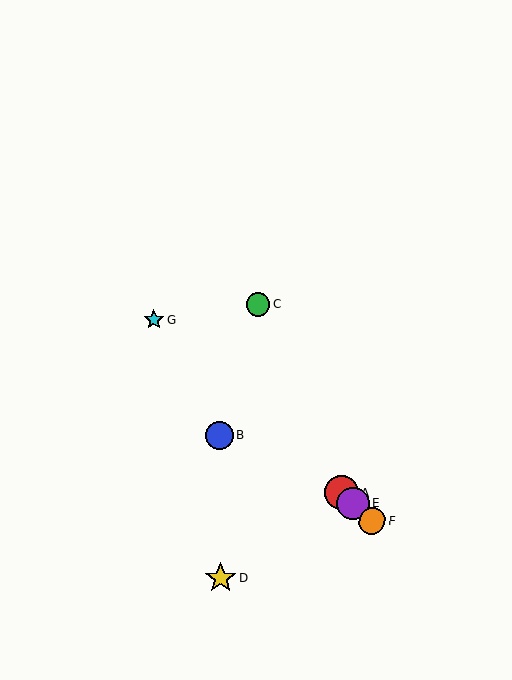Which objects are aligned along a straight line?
Objects A, E, F, G are aligned along a straight line.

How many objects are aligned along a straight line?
4 objects (A, E, F, G) are aligned along a straight line.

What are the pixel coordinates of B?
Object B is at (220, 435).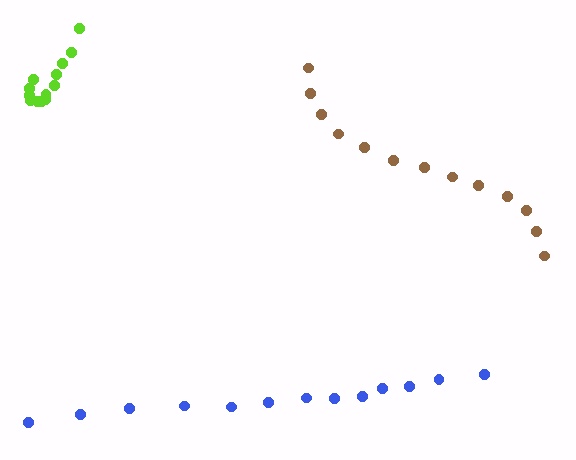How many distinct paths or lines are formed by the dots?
There are 3 distinct paths.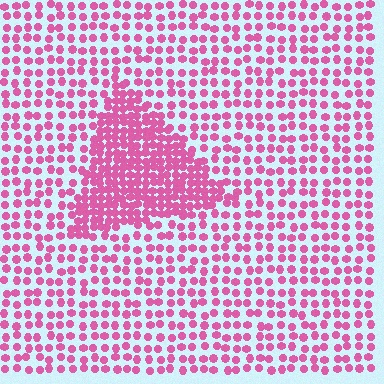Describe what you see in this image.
The image contains small pink elements arranged at two different densities. A triangle-shaped region is visible where the elements are more densely packed than the surrounding area.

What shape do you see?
I see a triangle.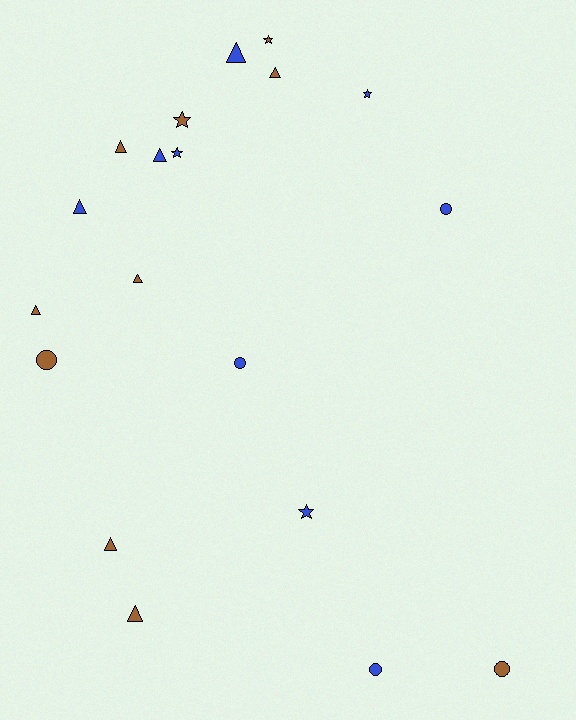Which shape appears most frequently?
Triangle, with 9 objects.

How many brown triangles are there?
There are 6 brown triangles.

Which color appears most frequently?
Brown, with 10 objects.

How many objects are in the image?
There are 19 objects.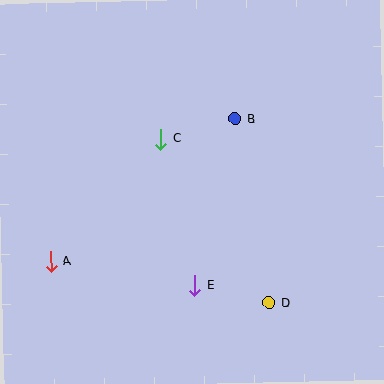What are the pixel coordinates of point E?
Point E is at (195, 285).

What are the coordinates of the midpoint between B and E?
The midpoint between B and E is at (215, 202).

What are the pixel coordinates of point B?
Point B is at (235, 119).